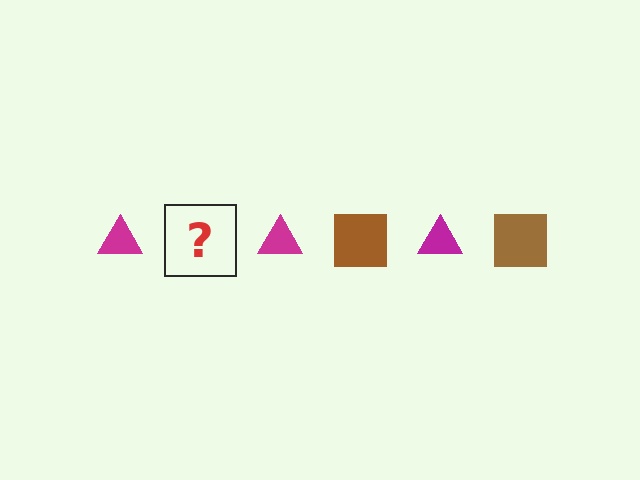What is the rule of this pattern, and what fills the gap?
The rule is that the pattern alternates between magenta triangle and brown square. The gap should be filled with a brown square.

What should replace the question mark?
The question mark should be replaced with a brown square.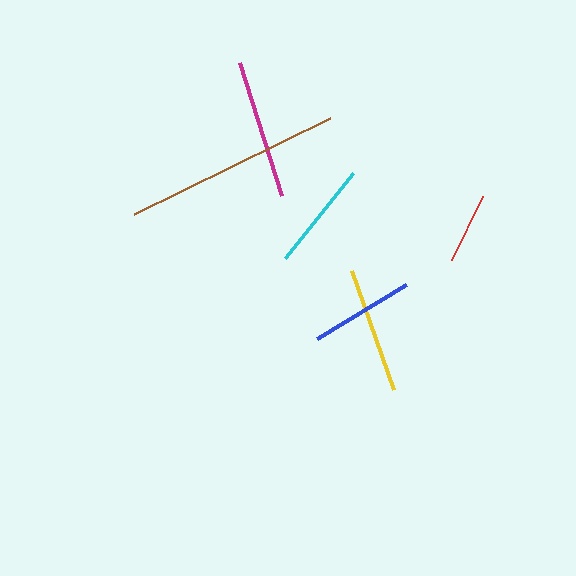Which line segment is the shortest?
The red line is the shortest at approximately 71 pixels.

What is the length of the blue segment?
The blue segment is approximately 104 pixels long.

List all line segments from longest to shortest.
From longest to shortest: brown, magenta, yellow, cyan, blue, red.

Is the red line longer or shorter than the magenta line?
The magenta line is longer than the red line.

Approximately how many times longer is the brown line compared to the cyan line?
The brown line is approximately 2.0 times the length of the cyan line.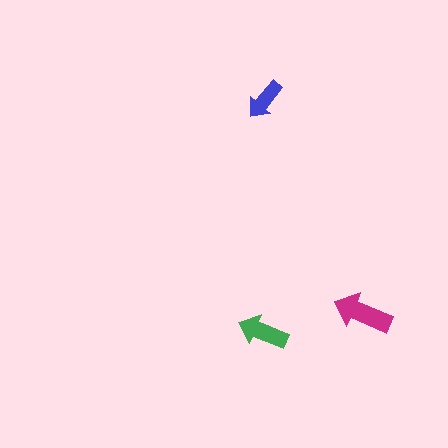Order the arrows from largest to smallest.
the magenta one, the green one, the blue one.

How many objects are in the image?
There are 3 objects in the image.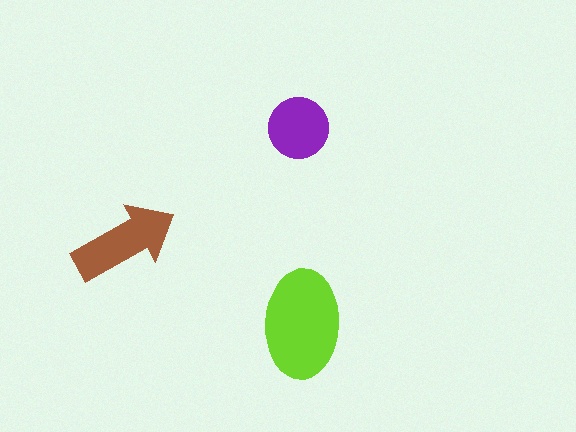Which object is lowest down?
The lime ellipse is bottommost.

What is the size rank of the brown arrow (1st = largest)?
2nd.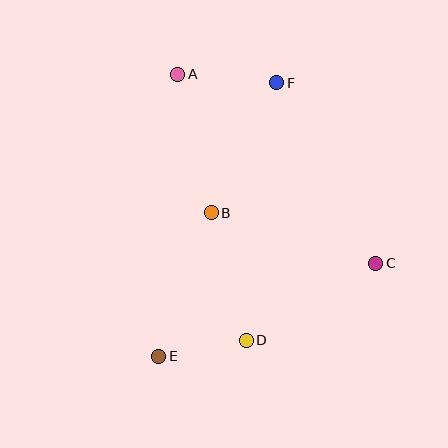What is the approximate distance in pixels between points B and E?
The distance between B and E is approximately 153 pixels.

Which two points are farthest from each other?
Points E and F are farthest from each other.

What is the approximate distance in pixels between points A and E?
The distance between A and E is approximately 283 pixels.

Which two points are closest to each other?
Points D and E are closest to each other.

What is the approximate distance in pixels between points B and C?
The distance between B and C is approximately 172 pixels.